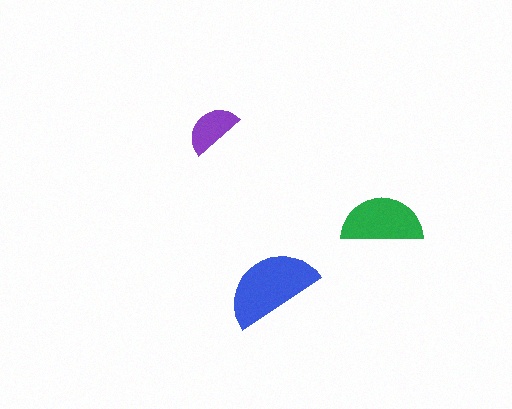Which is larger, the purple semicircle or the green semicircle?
The green one.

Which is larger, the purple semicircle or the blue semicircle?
The blue one.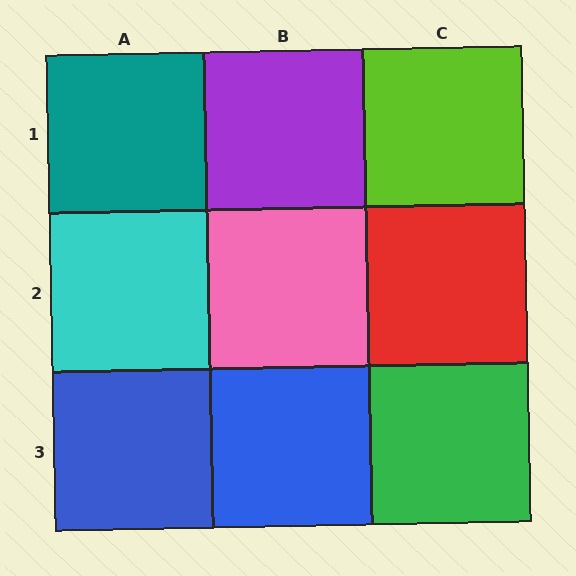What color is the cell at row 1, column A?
Teal.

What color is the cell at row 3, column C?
Green.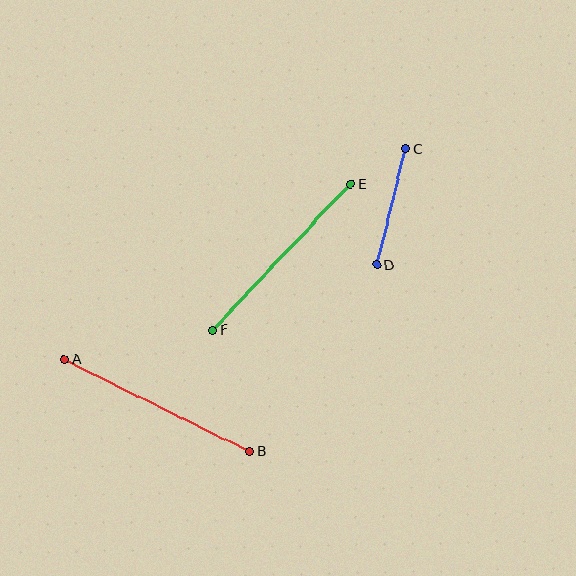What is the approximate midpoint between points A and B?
The midpoint is at approximately (157, 405) pixels.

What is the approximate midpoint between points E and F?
The midpoint is at approximately (282, 257) pixels.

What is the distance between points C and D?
The distance is approximately 119 pixels.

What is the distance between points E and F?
The distance is approximately 200 pixels.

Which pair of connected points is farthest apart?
Points A and B are farthest apart.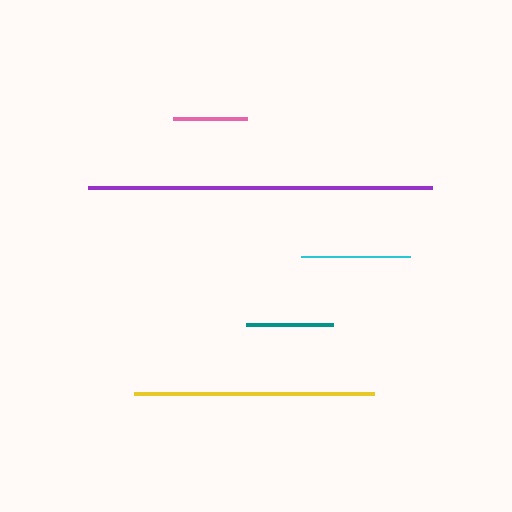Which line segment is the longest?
The purple line is the longest at approximately 344 pixels.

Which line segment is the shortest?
The pink line is the shortest at approximately 74 pixels.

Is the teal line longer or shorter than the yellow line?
The yellow line is longer than the teal line.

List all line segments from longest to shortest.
From longest to shortest: purple, yellow, cyan, teal, pink.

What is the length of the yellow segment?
The yellow segment is approximately 241 pixels long.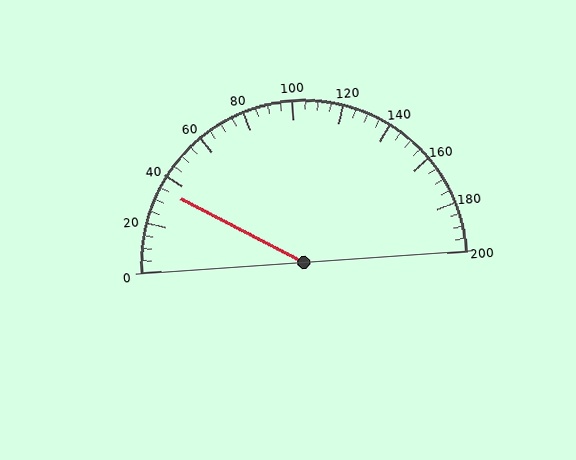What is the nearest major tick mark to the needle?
The nearest major tick mark is 40.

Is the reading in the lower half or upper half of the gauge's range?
The reading is in the lower half of the range (0 to 200).